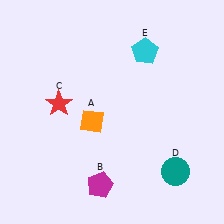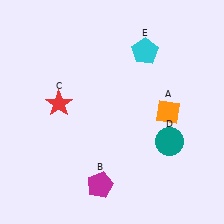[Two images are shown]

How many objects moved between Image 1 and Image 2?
2 objects moved between the two images.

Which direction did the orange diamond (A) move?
The orange diamond (A) moved right.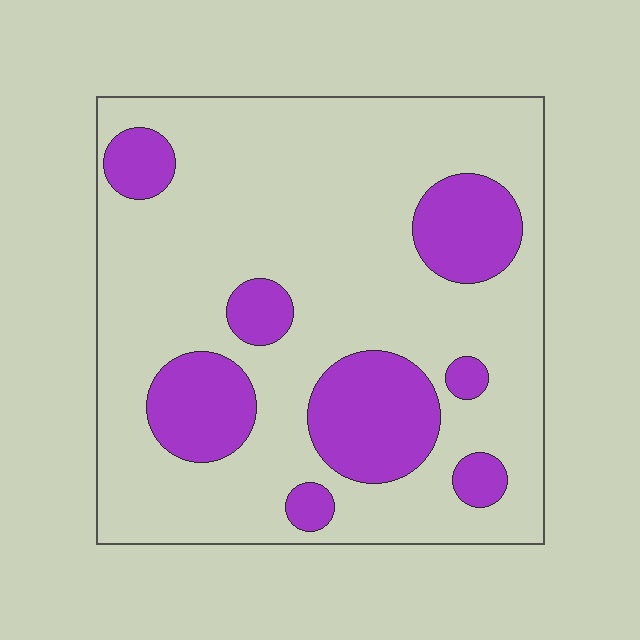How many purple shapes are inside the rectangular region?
8.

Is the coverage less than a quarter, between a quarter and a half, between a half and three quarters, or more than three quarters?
Less than a quarter.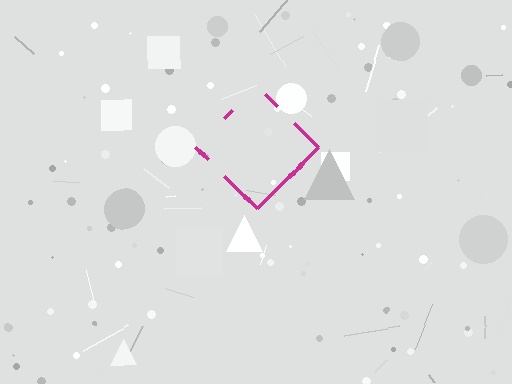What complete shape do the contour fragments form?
The contour fragments form a diamond.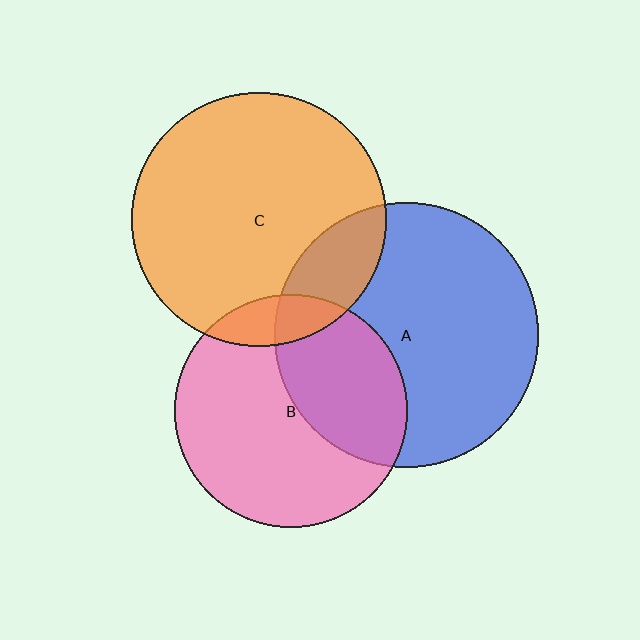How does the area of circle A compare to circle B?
Approximately 1.3 times.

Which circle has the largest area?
Circle A (blue).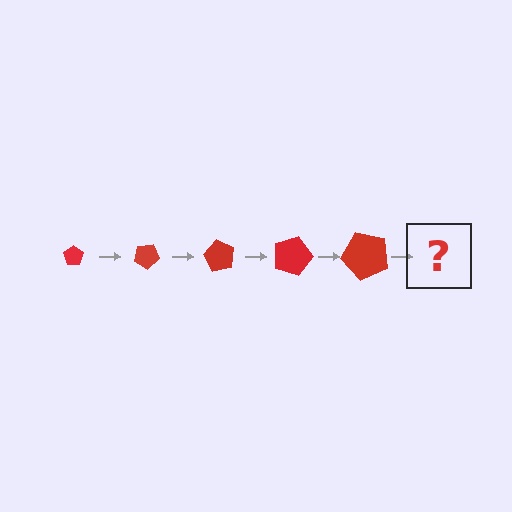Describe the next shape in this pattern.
It should be a pentagon, larger than the previous one and rotated 150 degrees from the start.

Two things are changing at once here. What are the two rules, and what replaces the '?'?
The two rules are that the pentagon grows larger each step and it rotates 30 degrees each step. The '?' should be a pentagon, larger than the previous one and rotated 150 degrees from the start.